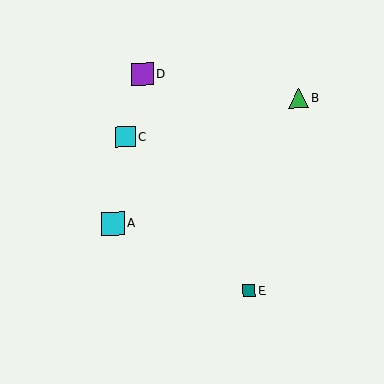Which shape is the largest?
The cyan square (labeled A) is the largest.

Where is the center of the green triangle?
The center of the green triangle is at (298, 99).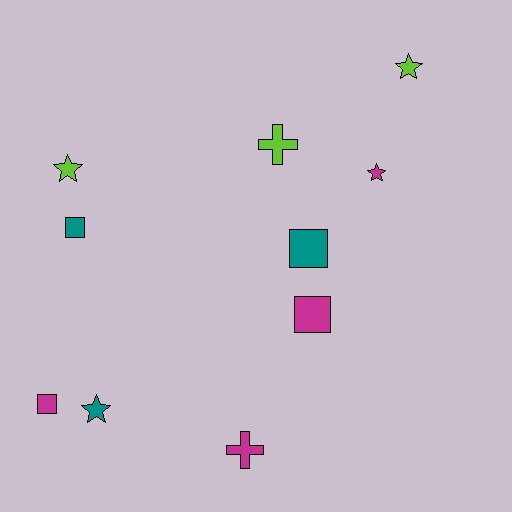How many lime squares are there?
There are no lime squares.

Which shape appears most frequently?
Square, with 4 objects.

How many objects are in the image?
There are 10 objects.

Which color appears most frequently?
Magenta, with 4 objects.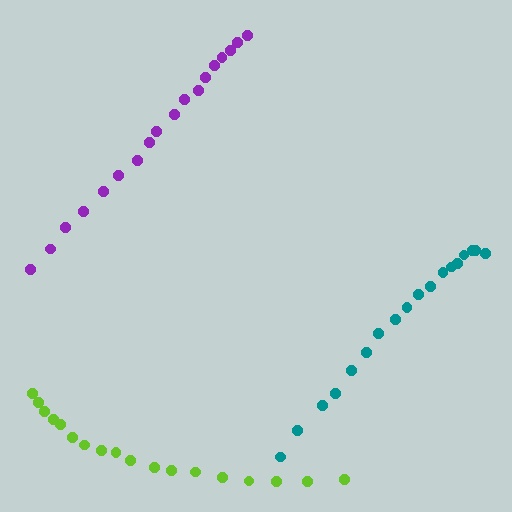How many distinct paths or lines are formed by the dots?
There are 3 distinct paths.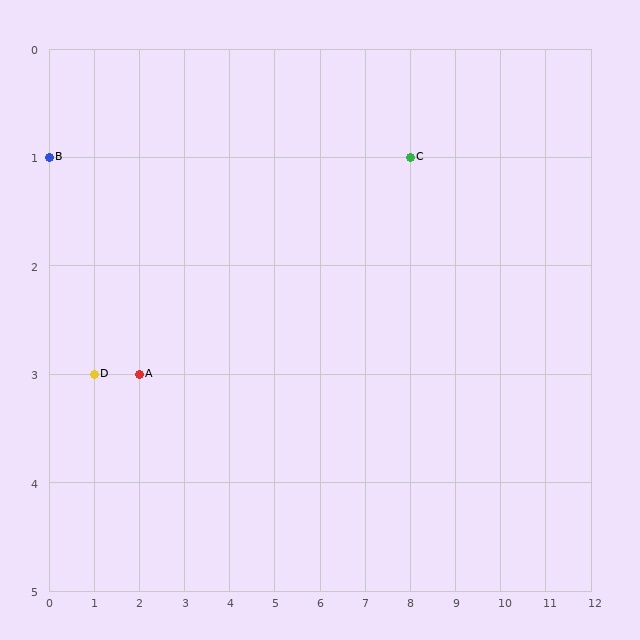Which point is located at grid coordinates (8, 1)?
Point C is at (8, 1).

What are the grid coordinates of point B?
Point B is at grid coordinates (0, 1).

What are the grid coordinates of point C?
Point C is at grid coordinates (8, 1).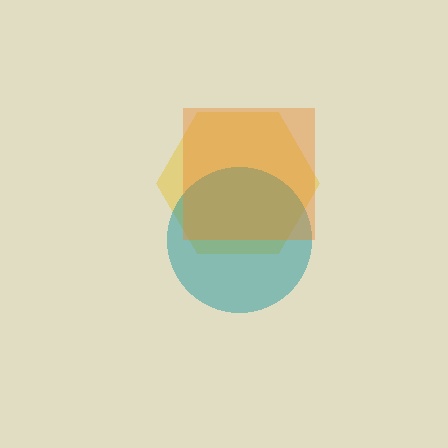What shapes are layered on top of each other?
The layered shapes are: a yellow hexagon, a teal circle, an orange square.